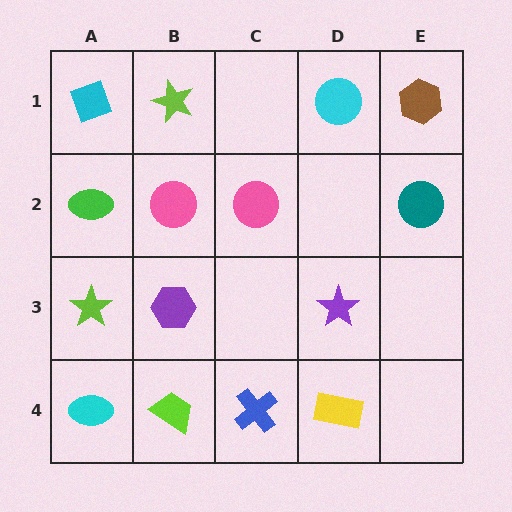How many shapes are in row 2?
4 shapes.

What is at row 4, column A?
A cyan ellipse.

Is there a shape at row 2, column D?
No, that cell is empty.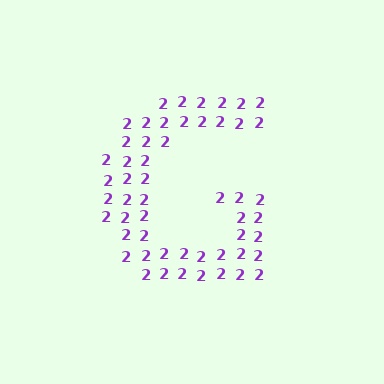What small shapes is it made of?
It is made of small digit 2's.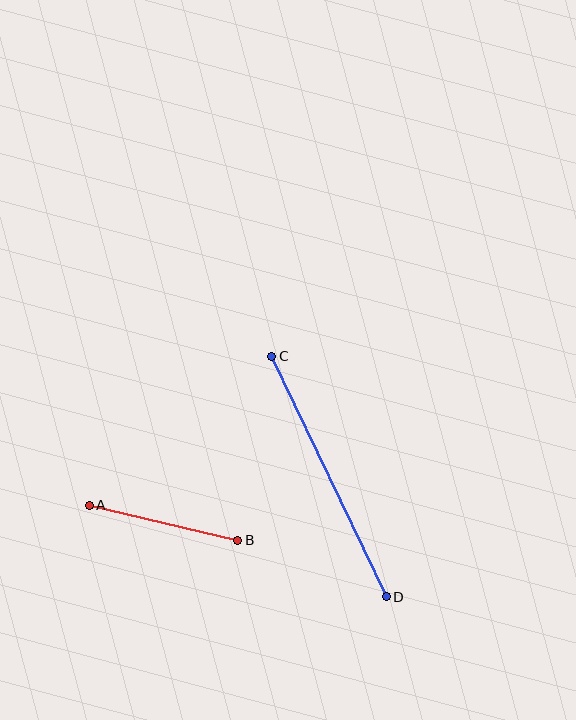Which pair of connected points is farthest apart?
Points C and D are farthest apart.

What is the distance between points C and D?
The distance is approximately 266 pixels.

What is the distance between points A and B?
The distance is approximately 153 pixels.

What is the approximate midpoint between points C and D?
The midpoint is at approximately (329, 477) pixels.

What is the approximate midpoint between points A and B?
The midpoint is at approximately (163, 523) pixels.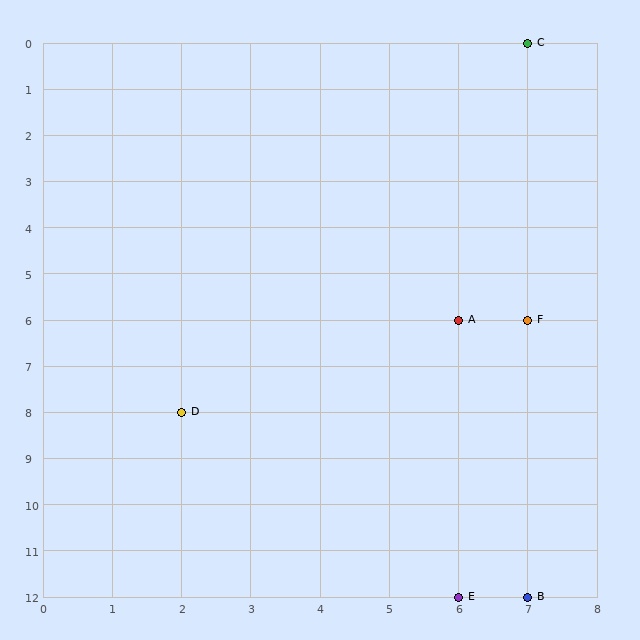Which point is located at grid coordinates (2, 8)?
Point D is at (2, 8).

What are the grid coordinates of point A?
Point A is at grid coordinates (6, 6).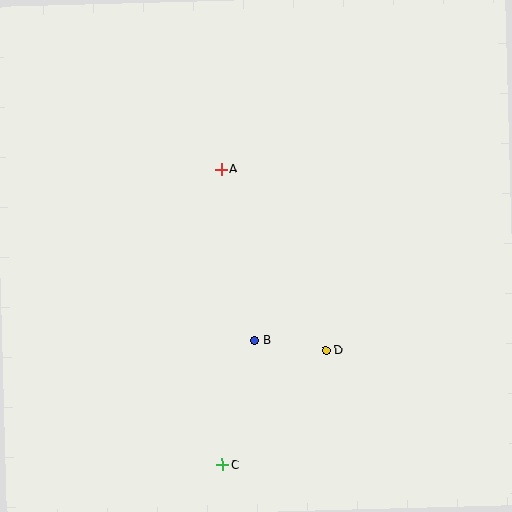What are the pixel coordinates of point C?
Point C is at (222, 465).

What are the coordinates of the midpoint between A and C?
The midpoint between A and C is at (221, 317).